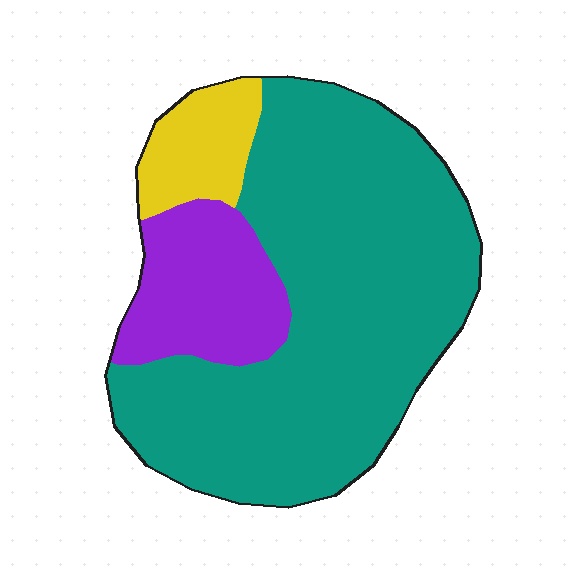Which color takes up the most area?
Teal, at roughly 70%.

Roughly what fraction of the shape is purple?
Purple covers around 20% of the shape.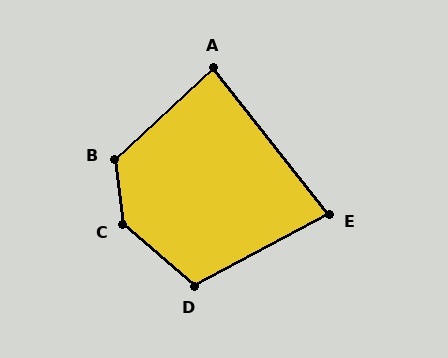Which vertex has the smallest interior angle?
E, at approximately 80 degrees.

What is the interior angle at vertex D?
Approximately 111 degrees (obtuse).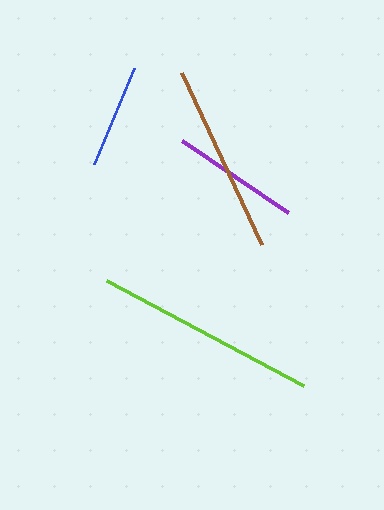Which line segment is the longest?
The lime line is the longest at approximately 224 pixels.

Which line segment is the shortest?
The blue line is the shortest at approximately 104 pixels.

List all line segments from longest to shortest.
From longest to shortest: lime, brown, purple, blue.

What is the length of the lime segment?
The lime segment is approximately 224 pixels long.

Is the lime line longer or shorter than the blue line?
The lime line is longer than the blue line.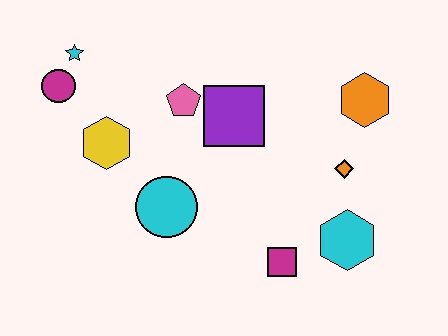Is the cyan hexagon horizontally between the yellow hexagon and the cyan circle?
No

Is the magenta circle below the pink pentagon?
No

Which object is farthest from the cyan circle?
The orange hexagon is farthest from the cyan circle.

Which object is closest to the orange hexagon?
The orange diamond is closest to the orange hexagon.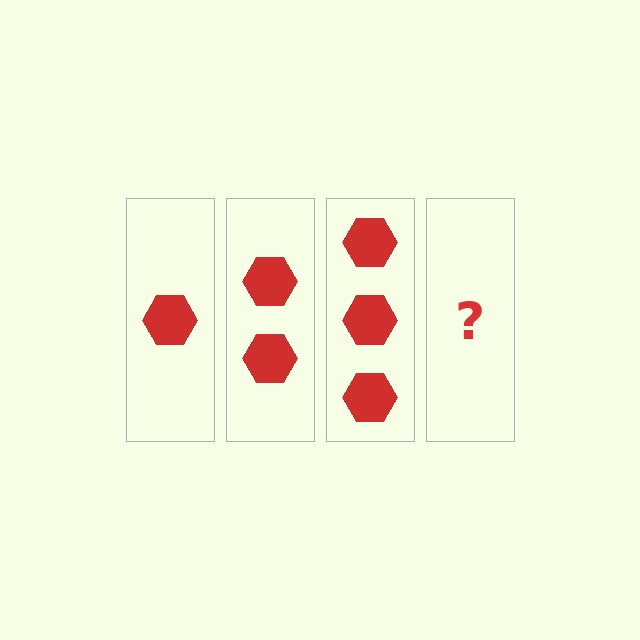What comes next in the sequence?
The next element should be 4 hexagons.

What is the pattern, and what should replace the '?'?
The pattern is that each step adds one more hexagon. The '?' should be 4 hexagons.